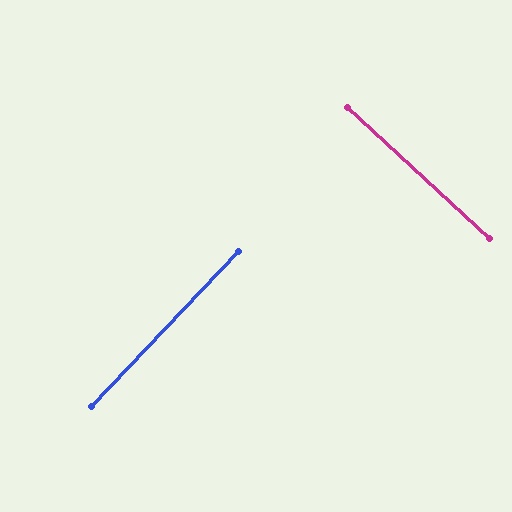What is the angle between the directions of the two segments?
Approximately 89 degrees.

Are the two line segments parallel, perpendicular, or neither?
Perpendicular — they meet at approximately 89°.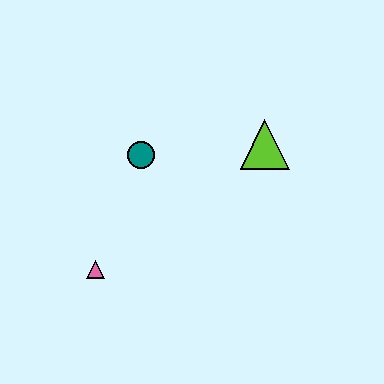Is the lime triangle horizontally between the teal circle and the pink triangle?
No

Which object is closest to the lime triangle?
The teal circle is closest to the lime triangle.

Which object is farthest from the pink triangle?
The lime triangle is farthest from the pink triangle.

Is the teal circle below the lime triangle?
Yes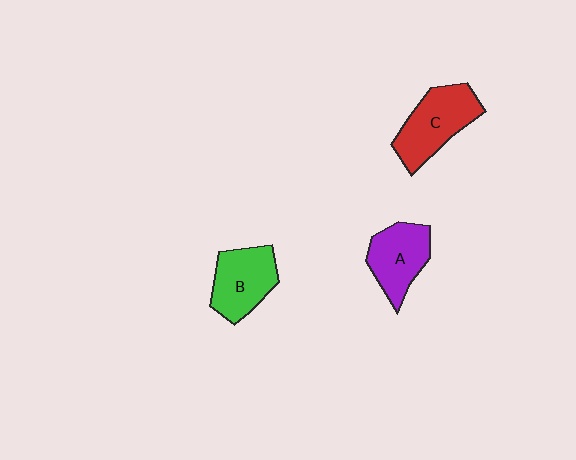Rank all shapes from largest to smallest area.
From largest to smallest: C (red), B (green), A (purple).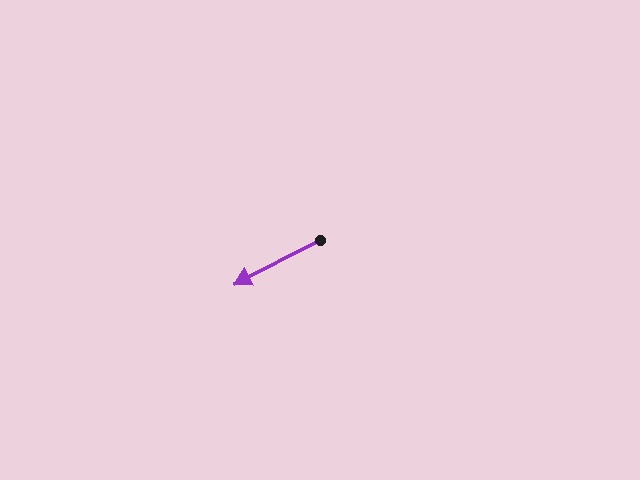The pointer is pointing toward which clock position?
Roughly 8 o'clock.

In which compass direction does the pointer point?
Southwest.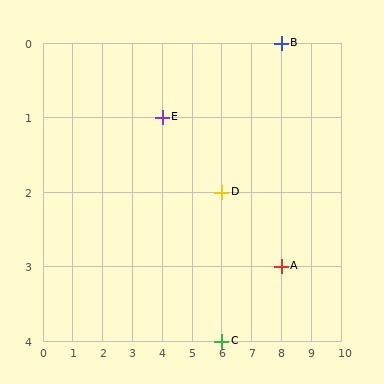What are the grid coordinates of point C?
Point C is at grid coordinates (6, 4).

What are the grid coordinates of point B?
Point B is at grid coordinates (8, 0).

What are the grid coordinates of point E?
Point E is at grid coordinates (4, 1).